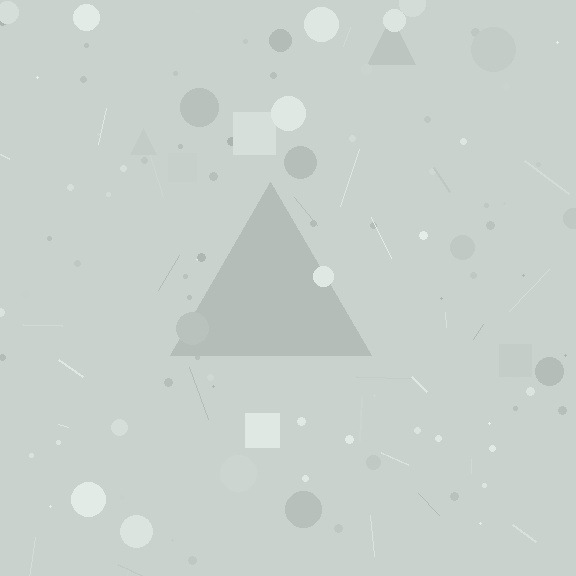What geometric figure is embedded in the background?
A triangle is embedded in the background.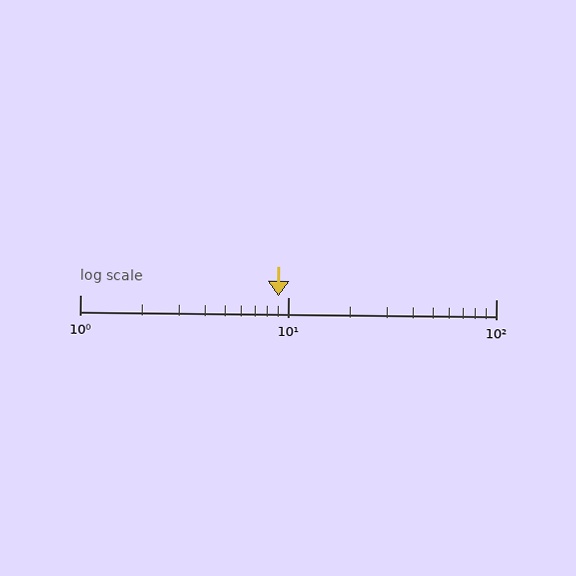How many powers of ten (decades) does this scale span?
The scale spans 2 decades, from 1 to 100.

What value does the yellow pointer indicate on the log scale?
The pointer indicates approximately 9.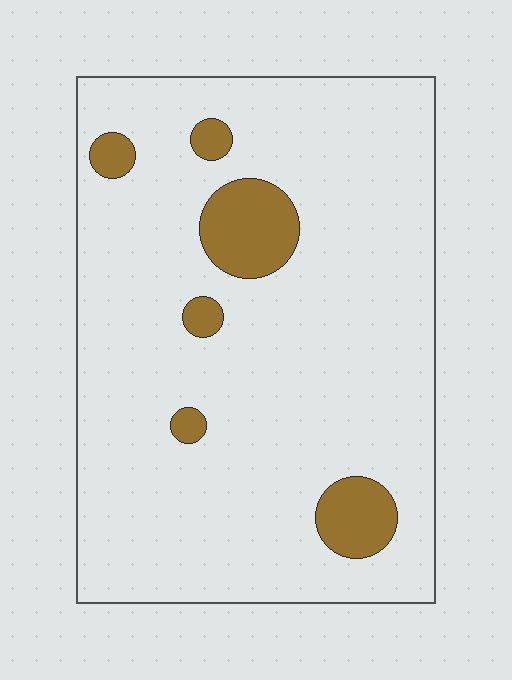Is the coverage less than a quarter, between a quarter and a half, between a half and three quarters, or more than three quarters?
Less than a quarter.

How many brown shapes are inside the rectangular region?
6.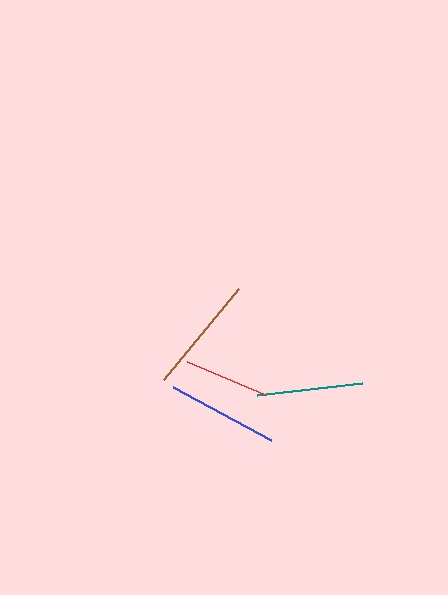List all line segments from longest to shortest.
From longest to shortest: brown, blue, teal, red.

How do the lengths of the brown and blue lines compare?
The brown and blue lines are approximately the same length.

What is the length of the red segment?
The red segment is approximately 85 pixels long.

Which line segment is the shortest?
The red line is the shortest at approximately 85 pixels.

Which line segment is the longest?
The brown line is the longest at approximately 118 pixels.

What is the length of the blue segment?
The blue segment is approximately 112 pixels long.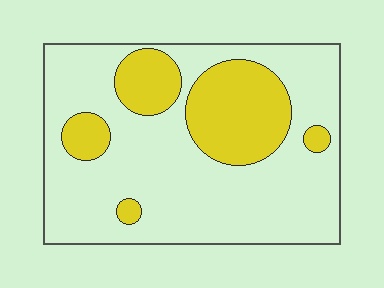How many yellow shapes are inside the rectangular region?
5.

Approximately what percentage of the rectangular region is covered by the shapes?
Approximately 25%.